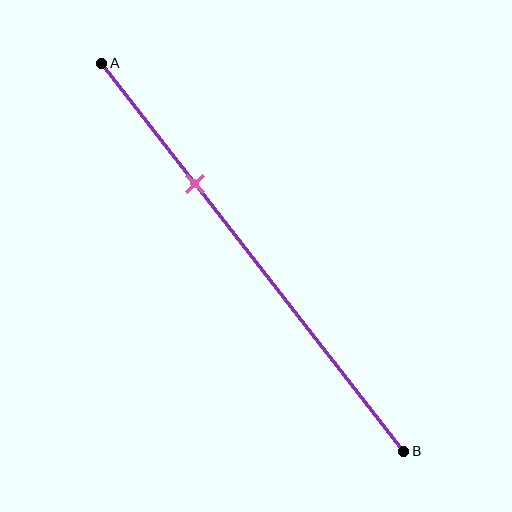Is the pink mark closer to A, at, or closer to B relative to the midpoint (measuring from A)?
The pink mark is closer to point A than the midpoint of segment AB.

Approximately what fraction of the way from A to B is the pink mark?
The pink mark is approximately 30% of the way from A to B.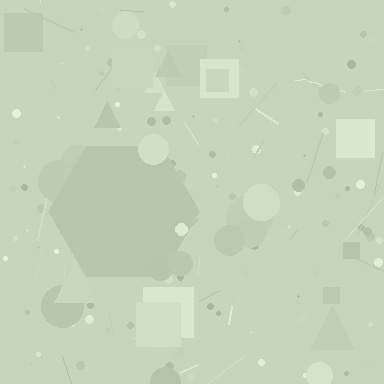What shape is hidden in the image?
A hexagon is hidden in the image.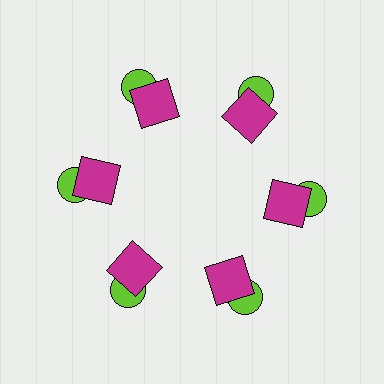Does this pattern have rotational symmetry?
Yes, this pattern has 6-fold rotational symmetry. It looks the same after rotating 60 degrees around the center.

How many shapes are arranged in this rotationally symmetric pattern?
There are 12 shapes, arranged in 6 groups of 2.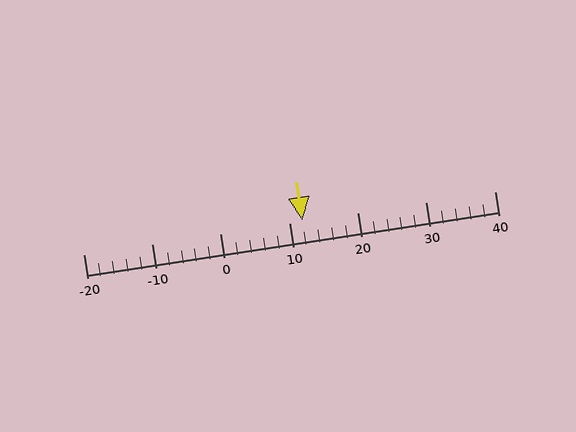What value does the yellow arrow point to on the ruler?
The yellow arrow points to approximately 12.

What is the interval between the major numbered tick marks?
The major tick marks are spaced 10 units apart.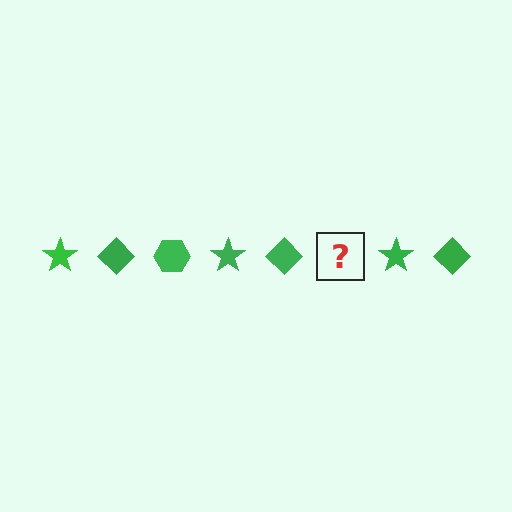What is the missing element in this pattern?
The missing element is a green hexagon.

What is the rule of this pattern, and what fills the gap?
The rule is that the pattern cycles through star, diamond, hexagon shapes in green. The gap should be filled with a green hexagon.